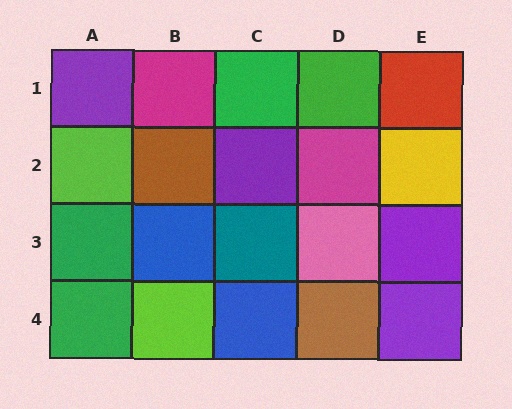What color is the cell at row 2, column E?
Yellow.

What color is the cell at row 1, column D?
Green.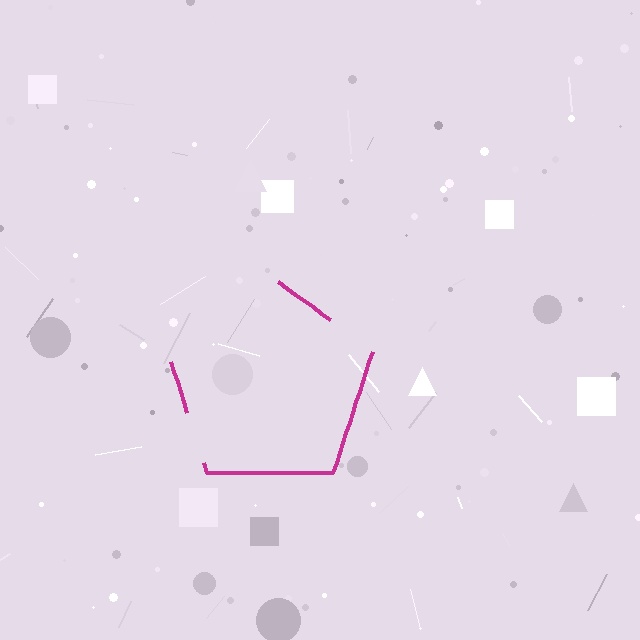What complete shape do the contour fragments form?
The contour fragments form a pentagon.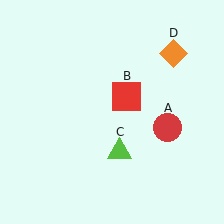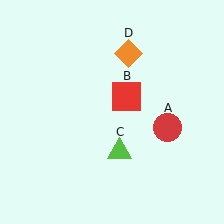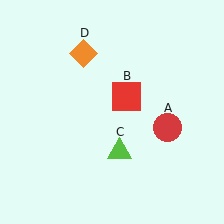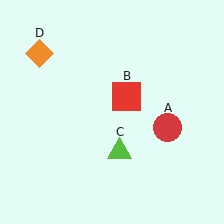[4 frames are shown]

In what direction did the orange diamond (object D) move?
The orange diamond (object D) moved left.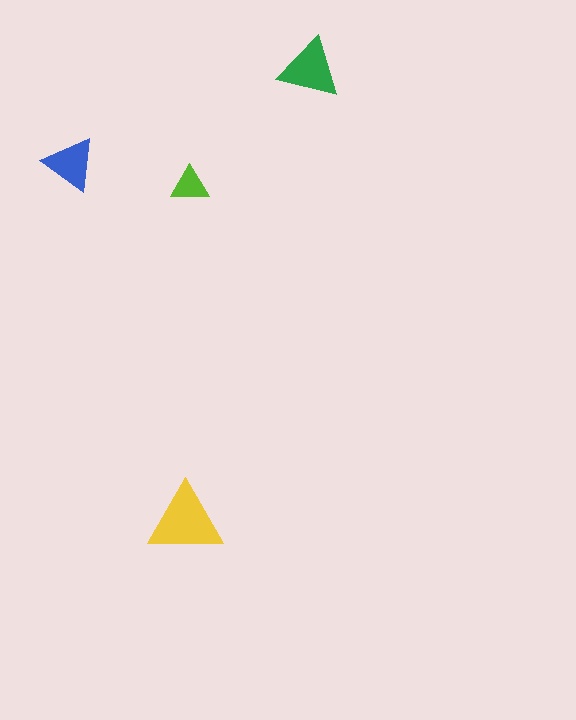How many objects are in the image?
There are 4 objects in the image.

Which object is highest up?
The green triangle is topmost.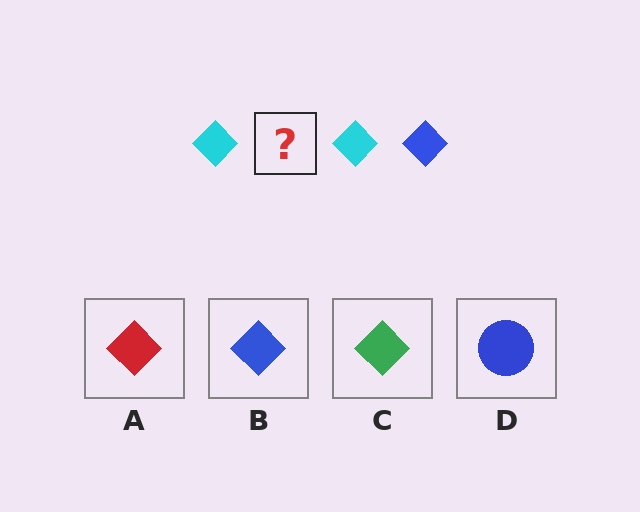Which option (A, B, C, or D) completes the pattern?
B.